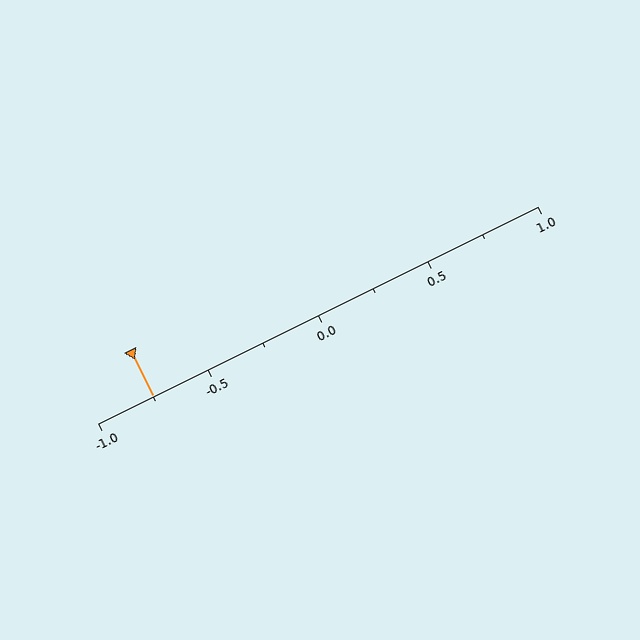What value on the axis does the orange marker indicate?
The marker indicates approximately -0.75.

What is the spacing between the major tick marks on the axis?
The major ticks are spaced 0.5 apart.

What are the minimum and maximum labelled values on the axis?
The axis runs from -1.0 to 1.0.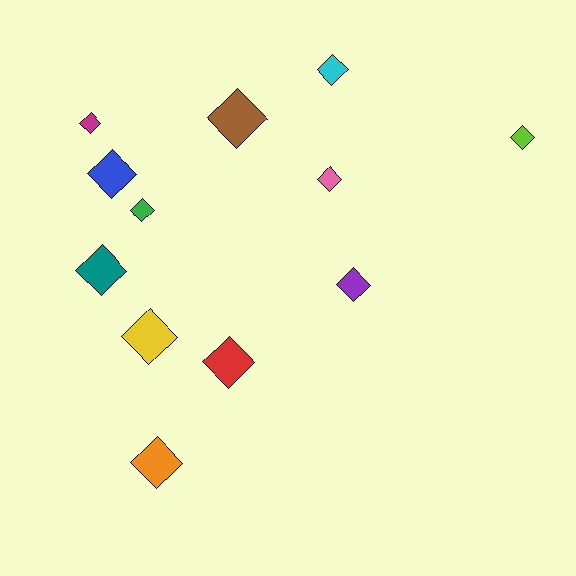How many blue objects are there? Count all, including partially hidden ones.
There is 1 blue object.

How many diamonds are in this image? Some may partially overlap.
There are 12 diamonds.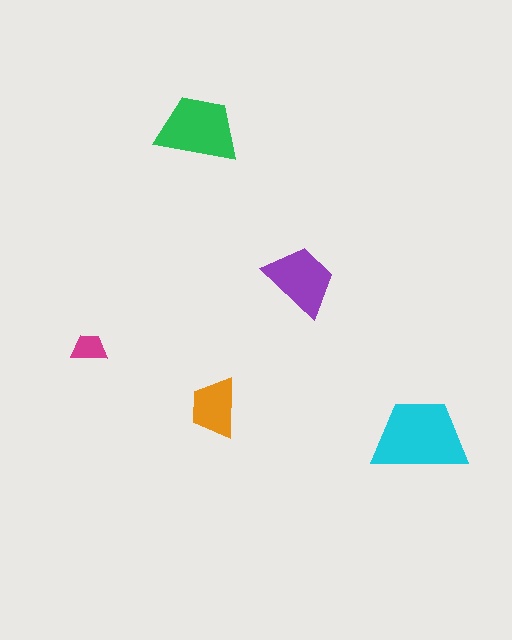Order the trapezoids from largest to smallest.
the cyan one, the green one, the purple one, the orange one, the magenta one.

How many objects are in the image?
There are 5 objects in the image.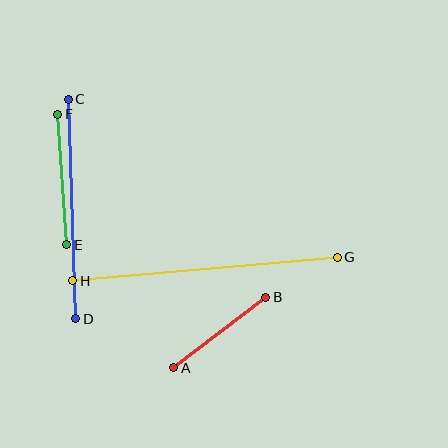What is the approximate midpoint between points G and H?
The midpoint is at approximately (205, 269) pixels.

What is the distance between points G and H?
The distance is approximately 266 pixels.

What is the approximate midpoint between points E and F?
The midpoint is at approximately (62, 180) pixels.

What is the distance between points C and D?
The distance is approximately 220 pixels.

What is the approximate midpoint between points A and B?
The midpoint is at approximately (220, 332) pixels.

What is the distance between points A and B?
The distance is approximately 116 pixels.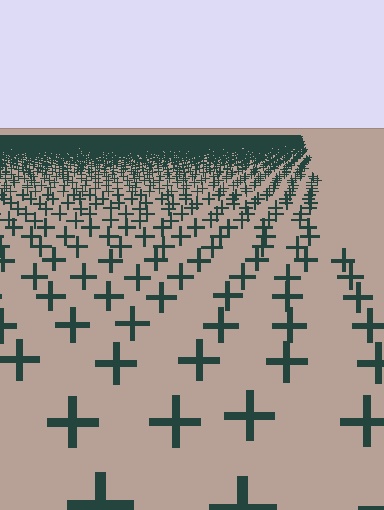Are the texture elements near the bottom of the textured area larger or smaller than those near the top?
Larger. Near the bottom, elements are closer to the viewer and appear at a bigger on-screen size.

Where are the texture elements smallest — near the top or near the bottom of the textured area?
Near the top.